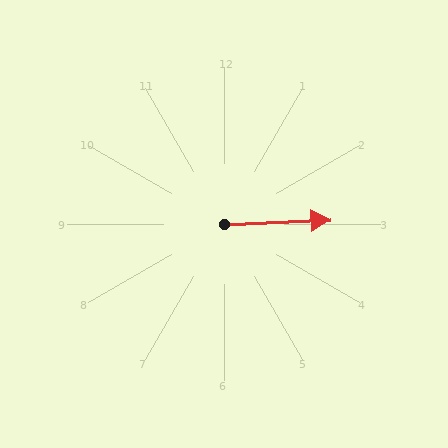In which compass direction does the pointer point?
East.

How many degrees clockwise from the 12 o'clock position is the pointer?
Approximately 88 degrees.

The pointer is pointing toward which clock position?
Roughly 3 o'clock.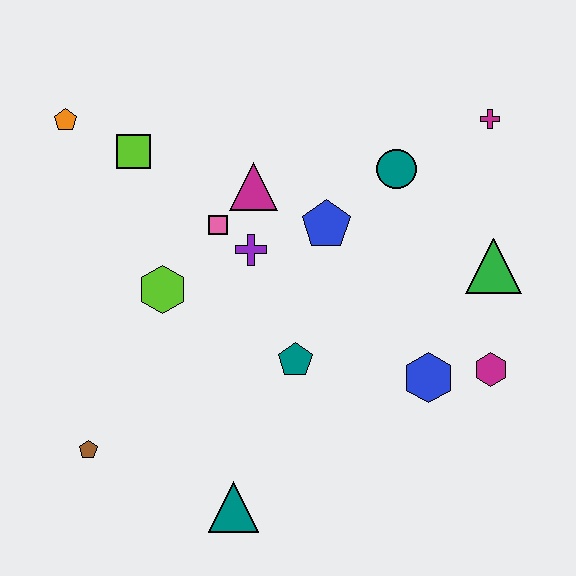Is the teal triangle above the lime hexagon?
No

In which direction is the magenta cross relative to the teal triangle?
The magenta cross is above the teal triangle.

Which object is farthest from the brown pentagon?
The magenta cross is farthest from the brown pentagon.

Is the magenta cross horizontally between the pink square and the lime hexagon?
No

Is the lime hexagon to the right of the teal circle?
No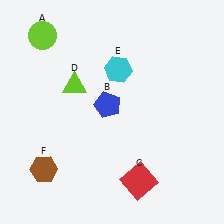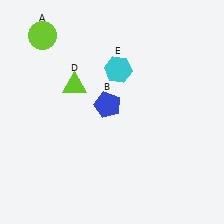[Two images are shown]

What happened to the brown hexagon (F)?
The brown hexagon (F) was removed in Image 2. It was in the bottom-left area of Image 1.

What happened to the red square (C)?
The red square (C) was removed in Image 2. It was in the bottom-right area of Image 1.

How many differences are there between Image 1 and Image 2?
There are 2 differences between the two images.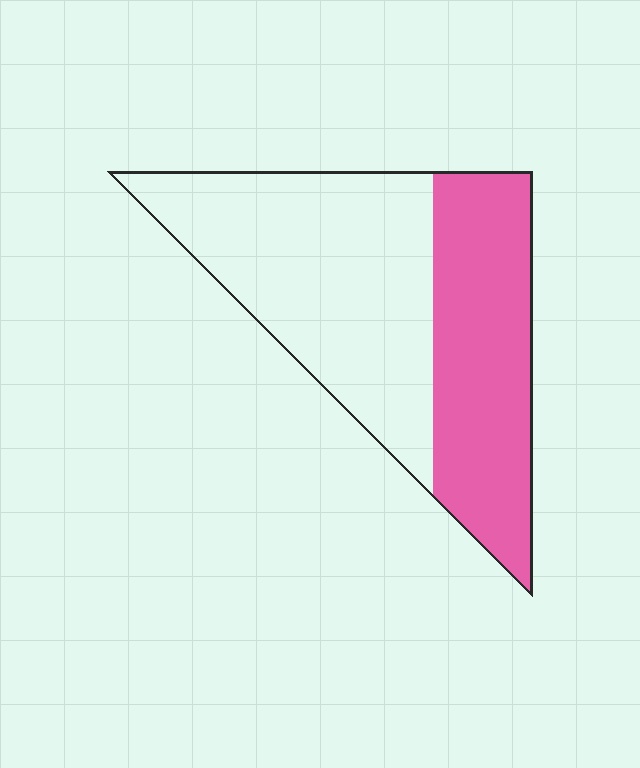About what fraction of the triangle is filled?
About two fifths (2/5).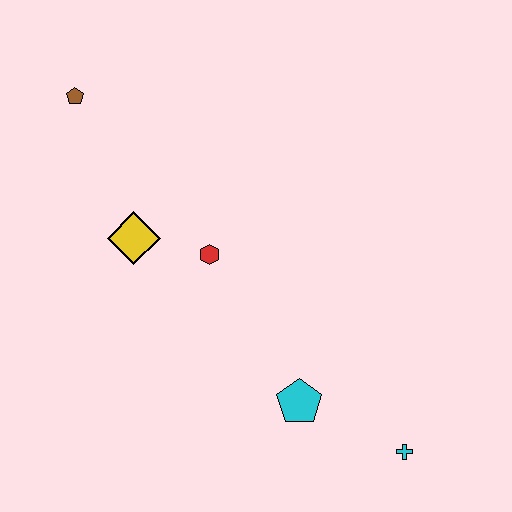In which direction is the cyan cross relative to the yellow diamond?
The cyan cross is to the right of the yellow diamond.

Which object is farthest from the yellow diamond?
The cyan cross is farthest from the yellow diamond.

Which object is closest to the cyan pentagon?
The cyan cross is closest to the cyan pentagon.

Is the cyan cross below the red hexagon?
Yes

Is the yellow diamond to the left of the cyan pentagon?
Yes